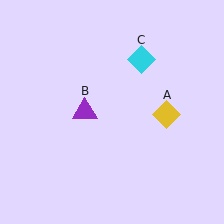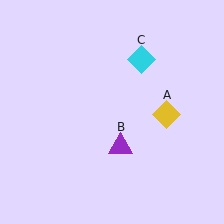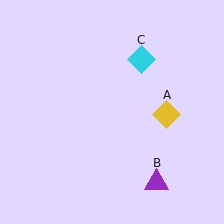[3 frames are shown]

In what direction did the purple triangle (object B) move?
The purple triangle (object B) moved down and to the right.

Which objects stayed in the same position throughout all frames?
Yellow diamond (object A) and cyan diamond (object C) remained stationary.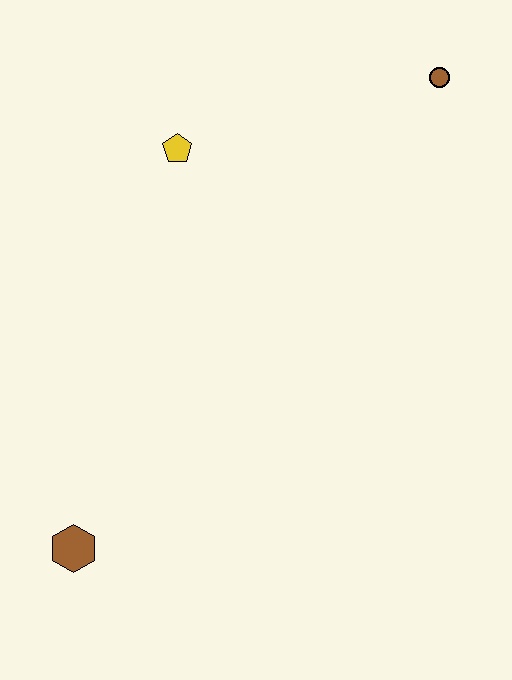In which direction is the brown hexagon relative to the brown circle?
The brown hexagon is below the brown circle.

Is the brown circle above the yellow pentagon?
Yes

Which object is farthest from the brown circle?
The brown hexagon is farthest from the brown circle.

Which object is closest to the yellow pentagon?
The brown circle is closest to the yellow pentagon.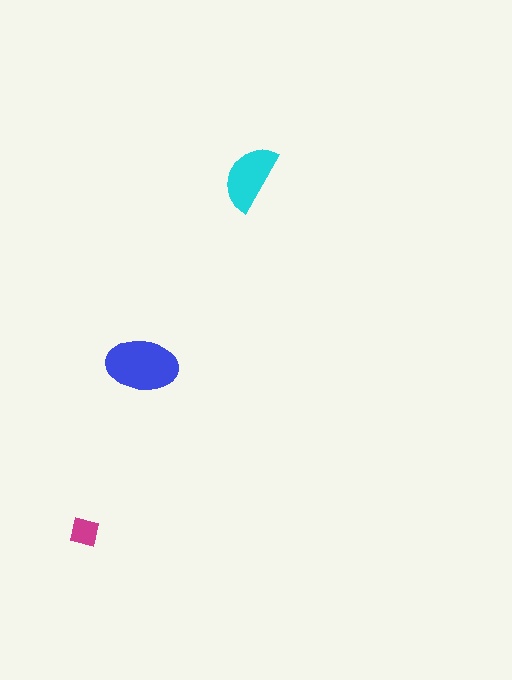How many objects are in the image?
There are 3 objects in the image.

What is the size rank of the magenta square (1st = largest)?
3rd.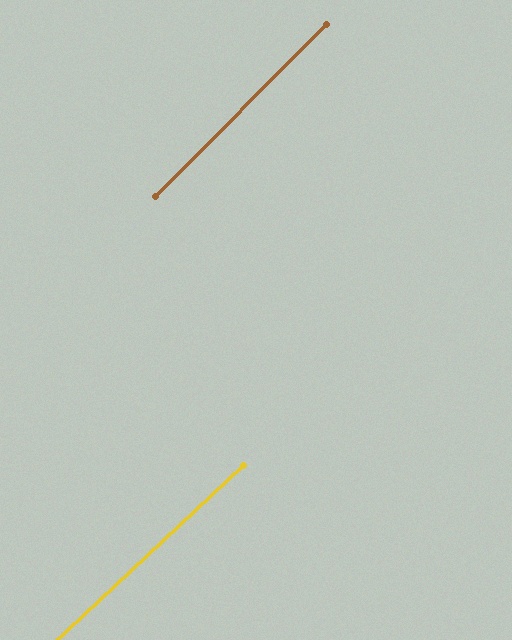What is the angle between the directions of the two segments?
Approximately 2 degrees.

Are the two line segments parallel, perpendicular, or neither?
Parallel — their directions differ by only 1.9°.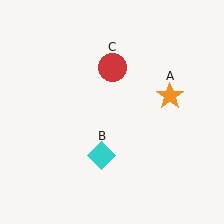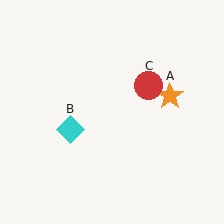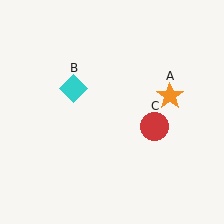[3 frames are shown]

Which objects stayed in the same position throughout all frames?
Orange star (object A) remained stationary.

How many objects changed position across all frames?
2 objects changed position: cyan diamond (object B), red circle (object C).